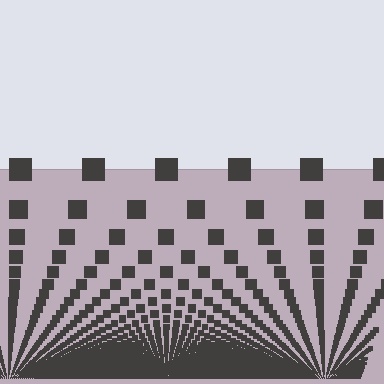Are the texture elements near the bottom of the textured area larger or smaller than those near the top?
Smaller. The gradient is inverted — elements near the bottom are smaller and denser.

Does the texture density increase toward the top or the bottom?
Density increases toward the bottom.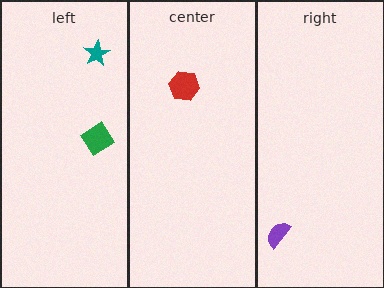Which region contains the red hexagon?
The center region.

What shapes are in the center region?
The red hexagon.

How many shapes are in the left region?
2.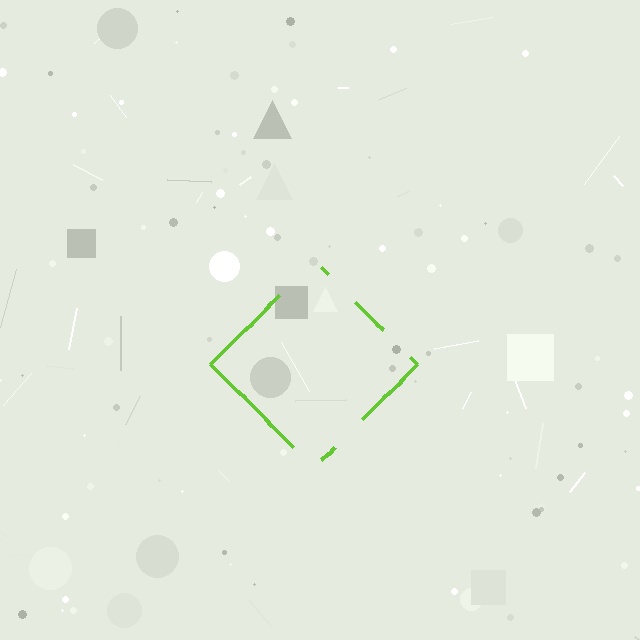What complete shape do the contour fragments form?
The contour fragments form a diamond.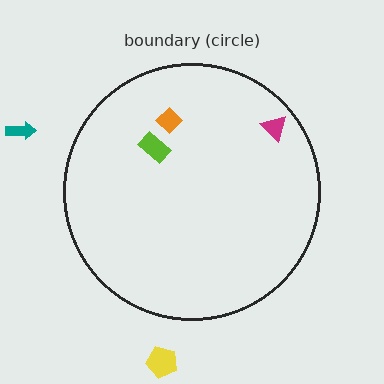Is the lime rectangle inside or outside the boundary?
Inside.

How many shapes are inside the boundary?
3 inside, 2 outside.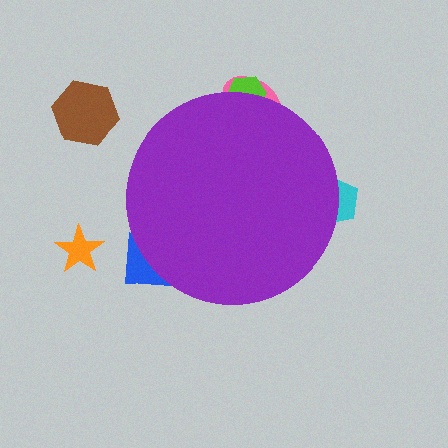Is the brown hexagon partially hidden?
No, the brown hexagon is fully visible.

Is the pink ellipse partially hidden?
Yes, the pink ellipse is partially hidden behind the purple circle.